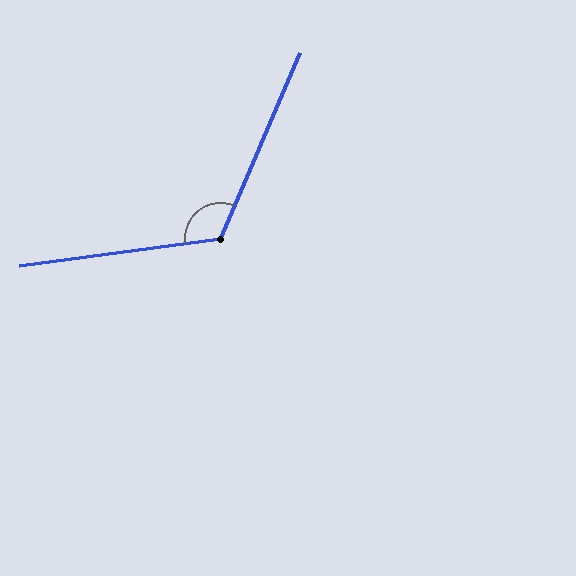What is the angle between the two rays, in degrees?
Approximately 121 degrees.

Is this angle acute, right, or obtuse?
It is obtuse.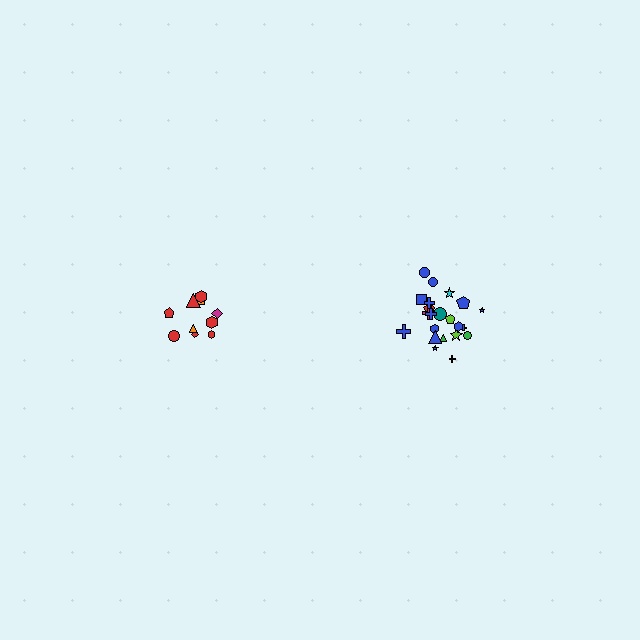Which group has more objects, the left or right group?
The right group.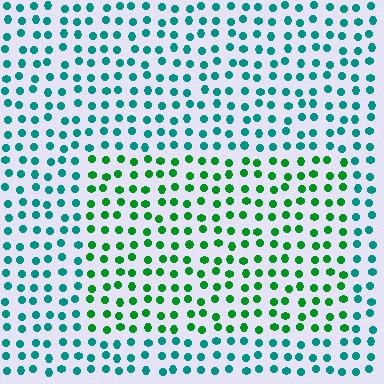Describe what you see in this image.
The image is filled with small teal elements in a uniform arrangement. A rectangle-shaped region is visible where the elements are tinted to a slightly different hue, forming a subtle color boundary.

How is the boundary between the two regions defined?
The boundary is defined purely by a slight shift in hue (about 41 degrees). Spacing, size, and orientation are identical on both sides.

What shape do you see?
I see a rectangle.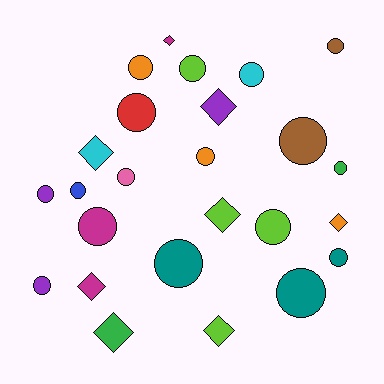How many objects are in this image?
There are 25 objects.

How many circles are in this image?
There are 17 circles.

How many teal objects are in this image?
There are 3 teal objects.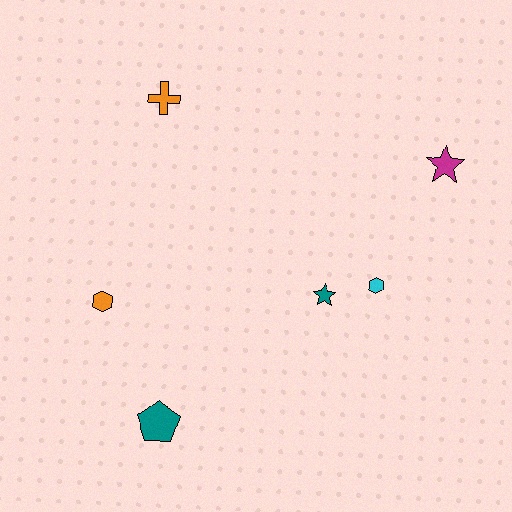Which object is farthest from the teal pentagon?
The magenta star is farthest from the teal pentagon.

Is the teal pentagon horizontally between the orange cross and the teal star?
Yes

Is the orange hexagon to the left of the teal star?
Yes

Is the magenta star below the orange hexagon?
No